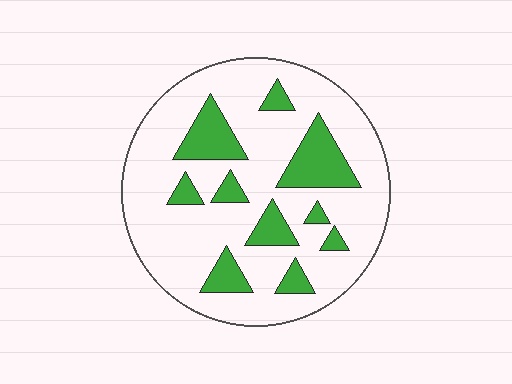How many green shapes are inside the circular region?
10.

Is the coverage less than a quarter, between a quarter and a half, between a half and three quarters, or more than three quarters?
Less than a quarter.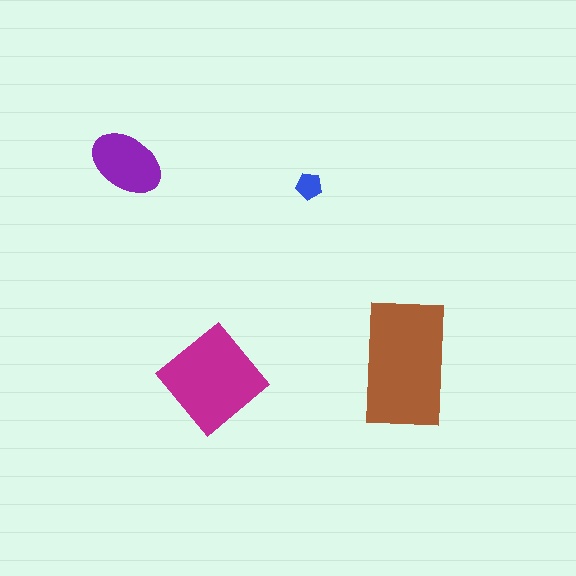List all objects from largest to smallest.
The brown rectangle, the magenta diamond, the purple ellipse, the blue pentagon.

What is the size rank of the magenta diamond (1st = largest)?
2nd.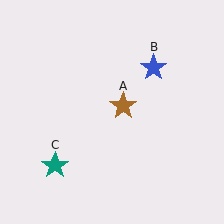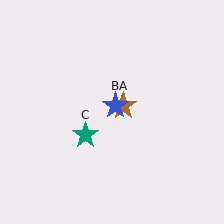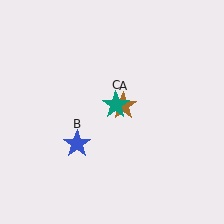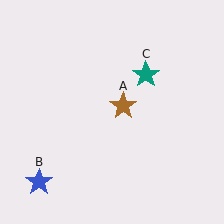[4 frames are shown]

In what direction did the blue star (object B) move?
The blue star (object B) moved down and to the left.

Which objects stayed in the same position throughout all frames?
Brown star (object A) remained stationary.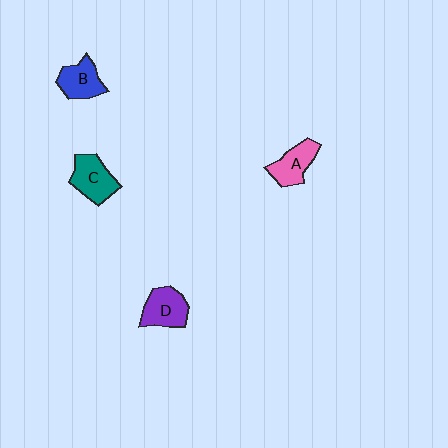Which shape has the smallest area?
Shape B (blue).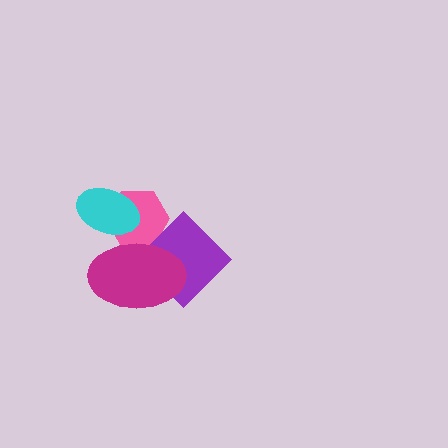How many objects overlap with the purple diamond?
2 objects overlap with the purple diamond.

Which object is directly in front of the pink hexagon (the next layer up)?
The purple diamond is directly in front of the pink hexagon.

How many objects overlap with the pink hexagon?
3 objects overlap with the pink hexagon.